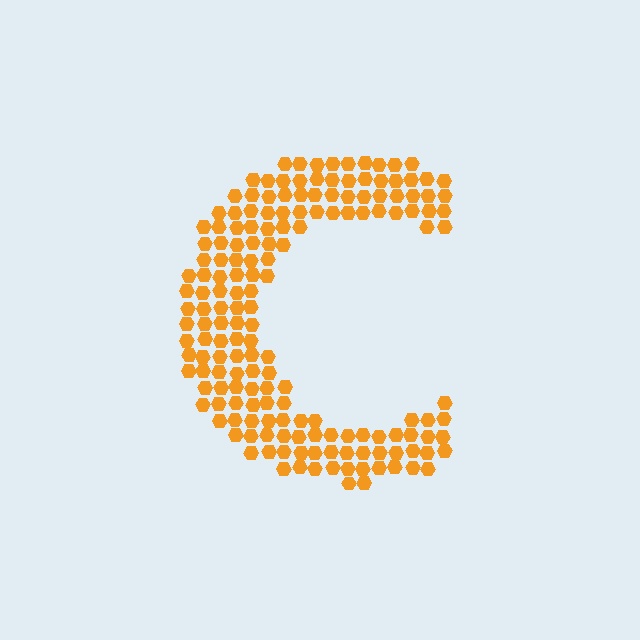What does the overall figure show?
The overall figure shows the letter C.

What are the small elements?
The small elements are hexagons.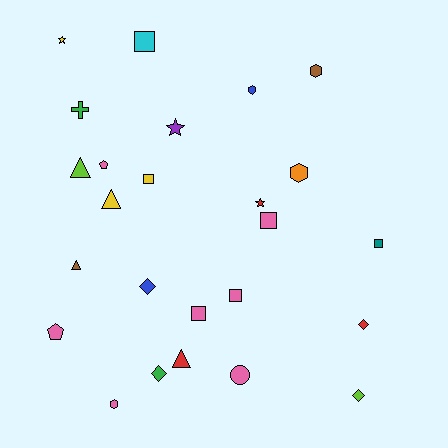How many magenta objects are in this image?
There are no magenta objects.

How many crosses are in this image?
There is 1 cross.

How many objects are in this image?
There are 25 objects.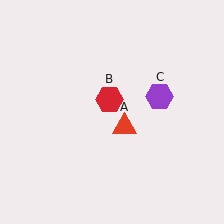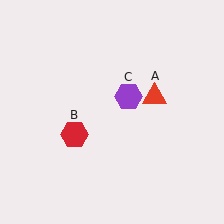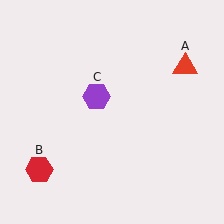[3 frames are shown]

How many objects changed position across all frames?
3 objects changed position: red triangle (object A), red hexagon (object B), purple hexagon (object C).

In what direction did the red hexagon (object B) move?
The red hexagon (object B) moved down and to the left.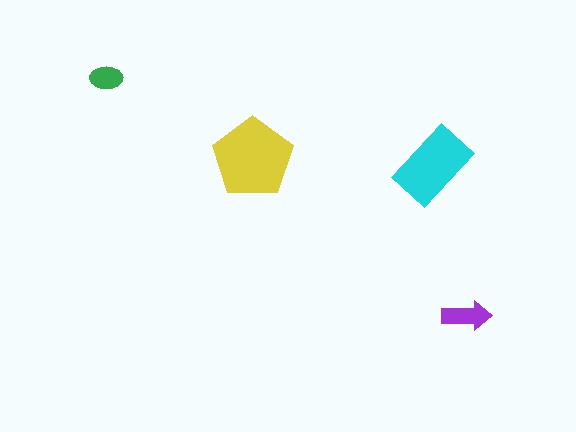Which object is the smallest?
The green ellipse.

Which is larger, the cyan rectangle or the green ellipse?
The cyan rectangle.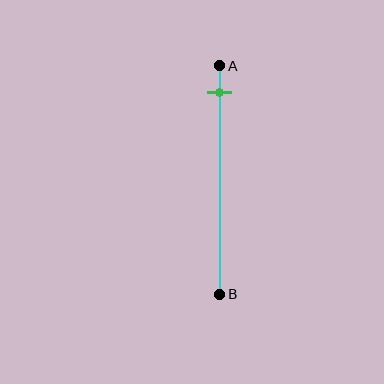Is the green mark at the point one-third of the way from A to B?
No, the mark is at about 10% from A, not at the 33% one-third point.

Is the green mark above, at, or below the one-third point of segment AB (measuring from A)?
The green mark is above the one-third point of segment AB.